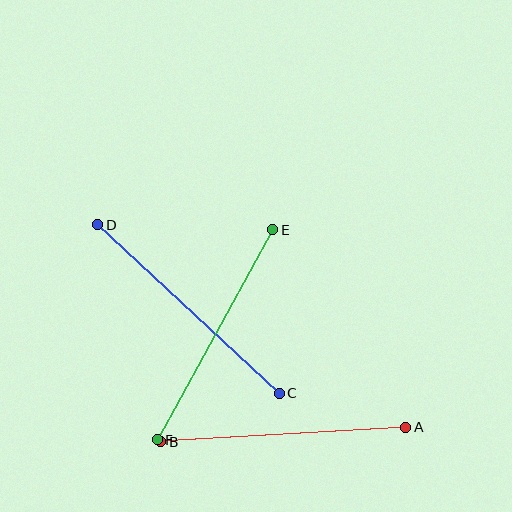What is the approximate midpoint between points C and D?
The midpoint is at approximately (189, 309) pixels.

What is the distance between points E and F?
The distance is approximately 240 pixels.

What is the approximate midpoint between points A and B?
The midpoint is at approximately (283, 434) pixels.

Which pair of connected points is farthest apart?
Points C and D are farthest apart.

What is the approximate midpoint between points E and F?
The midpoint is at approximately (215, 335) pixels.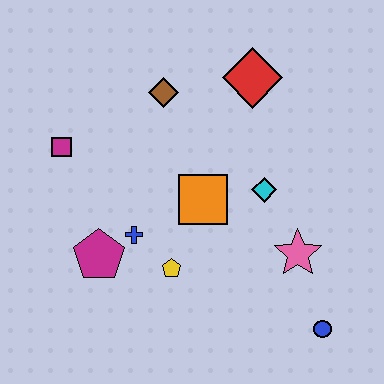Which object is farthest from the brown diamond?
The blue circle is farthest from the brown diamond.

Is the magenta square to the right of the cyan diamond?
No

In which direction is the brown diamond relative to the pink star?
The brown diamond is above the pink star.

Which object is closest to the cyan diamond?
The orange square is closest to the cyan diamond.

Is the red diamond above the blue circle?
Yes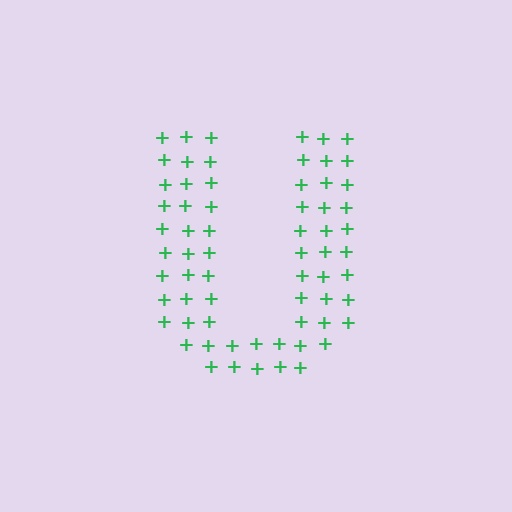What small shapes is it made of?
It is made of small plus signs.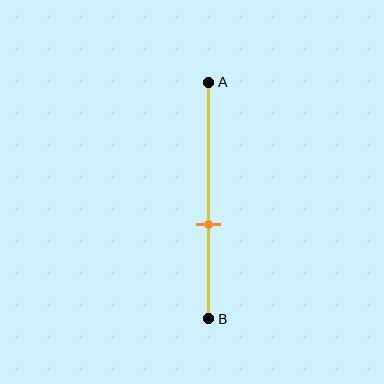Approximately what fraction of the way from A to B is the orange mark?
The orange mark is approximately 60% of the way from A to B.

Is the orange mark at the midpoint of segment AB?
No, the mark is at about 60% from A, not at the 50% midpoint.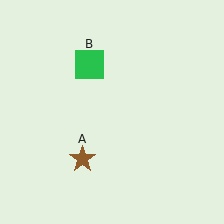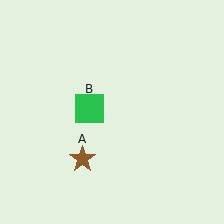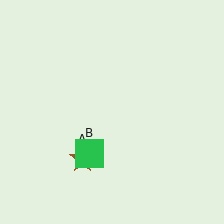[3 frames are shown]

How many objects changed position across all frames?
1 object changed position: green square (object B).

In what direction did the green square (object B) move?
The green square (object B) moved down.